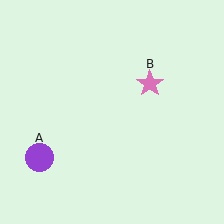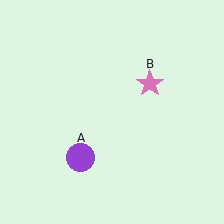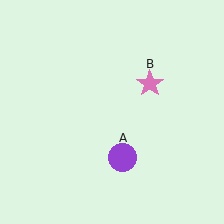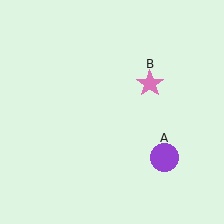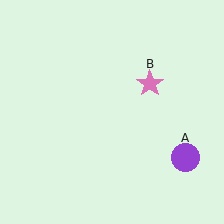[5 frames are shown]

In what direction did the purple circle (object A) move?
The purple circle (object A) moved right.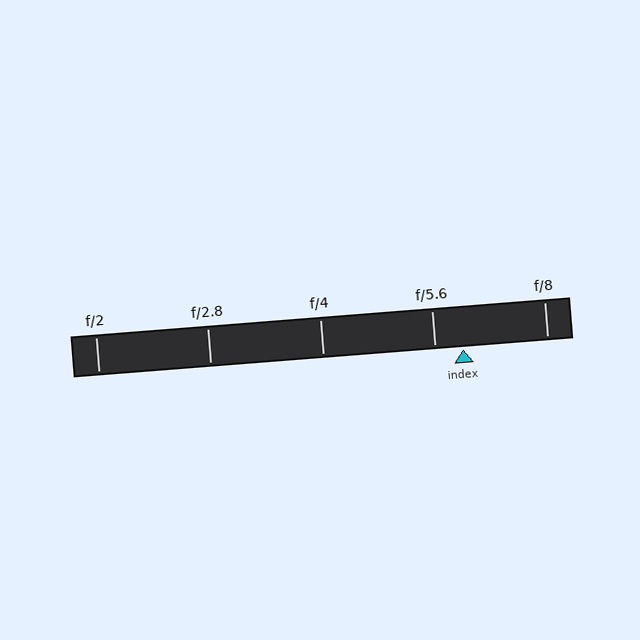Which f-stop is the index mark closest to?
The index mark is closest to f/5.6.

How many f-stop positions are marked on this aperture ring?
There are 5 f-stop positions marked.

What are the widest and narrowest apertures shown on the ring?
The widest aperture shown is f/2 and the narrowest is f/8.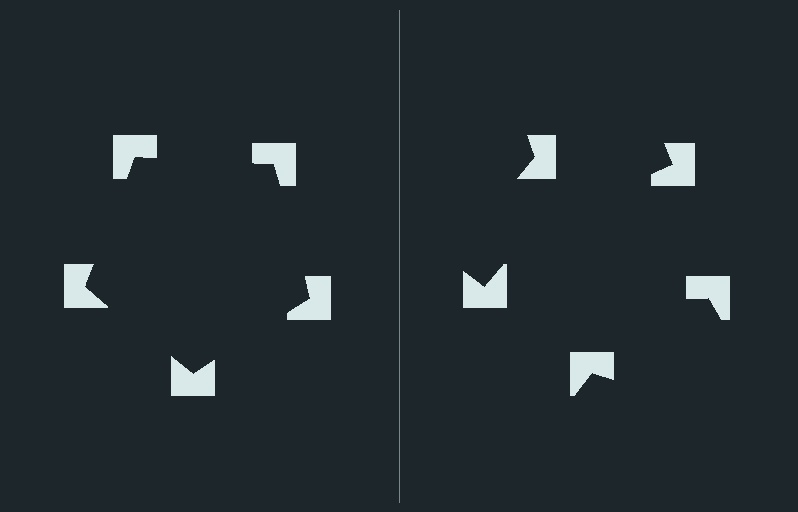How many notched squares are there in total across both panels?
10 — 5 on each side.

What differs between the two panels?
The notched squares are positioned identically on both sides; only the wedge orientations differ. On the left they align to a pentagon; on the right they are misaligned.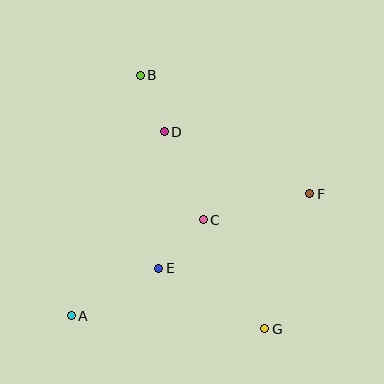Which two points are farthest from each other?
Points B and G are farthest from each other.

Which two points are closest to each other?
Points B and D are closest to each other.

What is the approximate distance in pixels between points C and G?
The distance between C and G is approximately 125 pixels.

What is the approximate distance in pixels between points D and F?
The distance between D and F is approximately 158 pixels.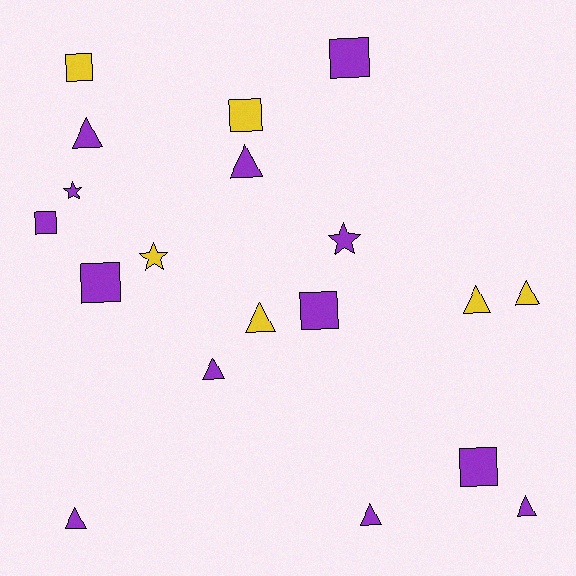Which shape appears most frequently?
Triangle, with 9 objects.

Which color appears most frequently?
Purple, with 13 objects.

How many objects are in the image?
There are 19 objects.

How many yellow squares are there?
There are 2 yellow squares.